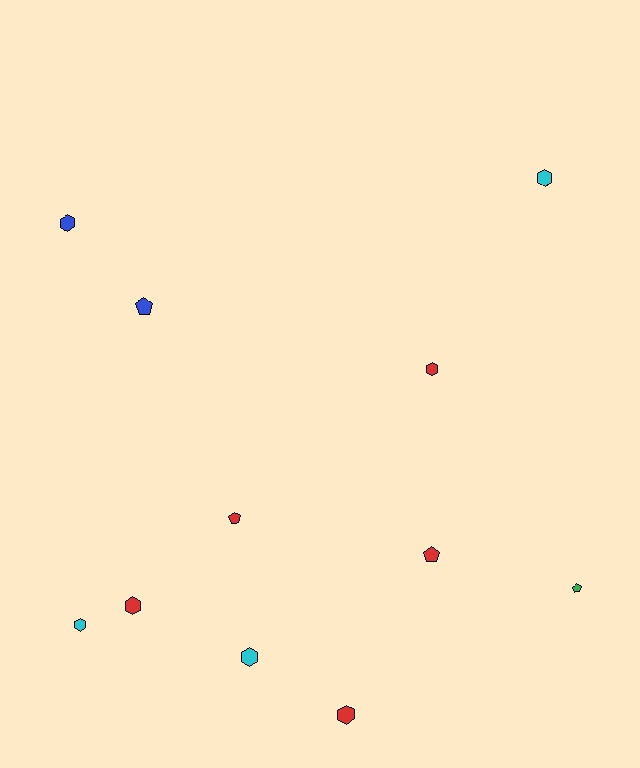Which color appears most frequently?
Red, with 5 objects.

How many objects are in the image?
There are 11 objects.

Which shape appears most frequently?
Hexagon, with 7 objects.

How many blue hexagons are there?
There is 1 blue hexagon.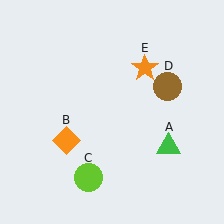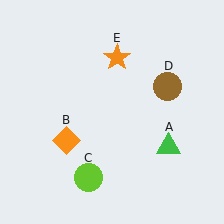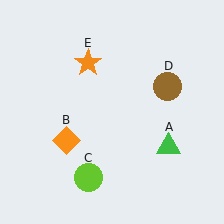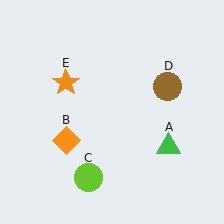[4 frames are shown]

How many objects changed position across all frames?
1 object changed position: orange star (object E).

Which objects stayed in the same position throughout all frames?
Green triangle (object A) and orange diamond (object B) and lime circle (object C) and brown circle (object D) remained stationary.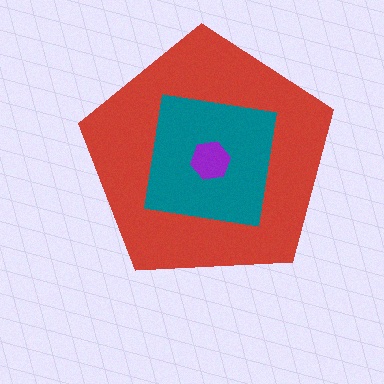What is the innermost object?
The purple hexagon.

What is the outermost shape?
The red pentagon.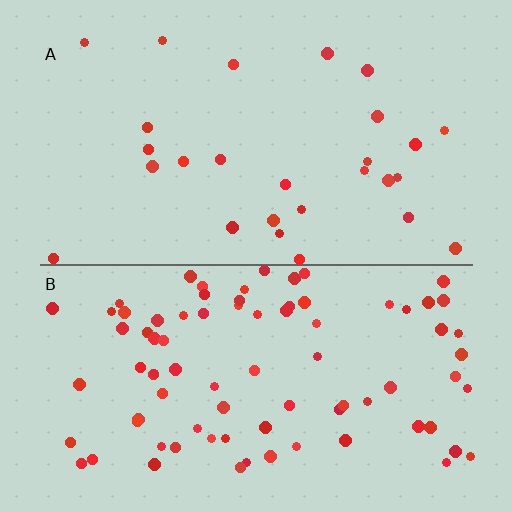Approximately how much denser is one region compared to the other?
Approximately 3.0× — region B over region A.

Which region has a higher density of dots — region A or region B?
B (the bottom).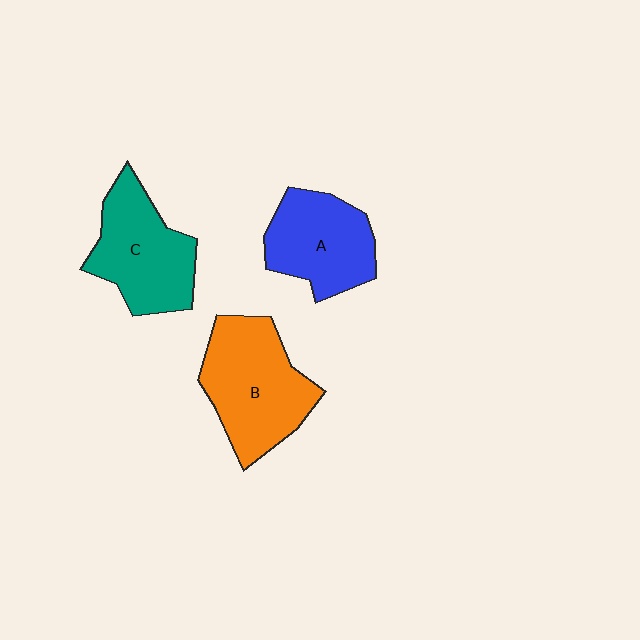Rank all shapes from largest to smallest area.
From largest to smallest: B (orange), C (teal), A (blue).